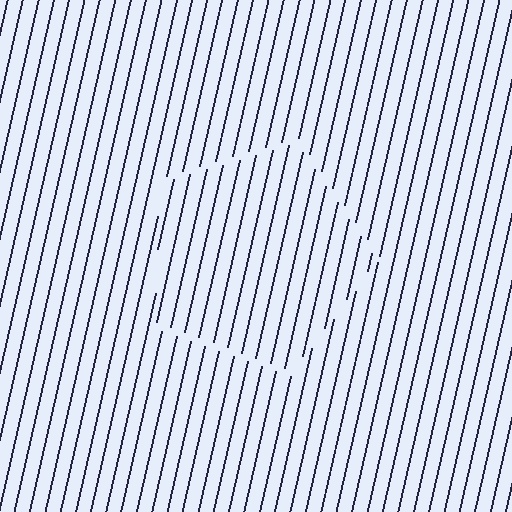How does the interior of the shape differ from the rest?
The interior of the shape contains the same grating, shifted by half a period — the contour is defined by the phase discontinuity where line-ends from the inner and outer gratings abut.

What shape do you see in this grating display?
An illusory pentagon. The interior of the shape contains the same grating, shifted by half a period — the contour is defined by the phase discontinuity where line-ends from the inner and outer gratings abut.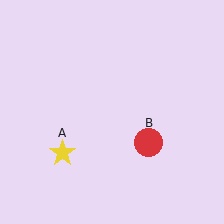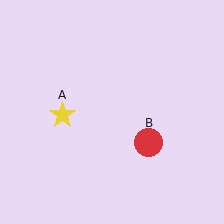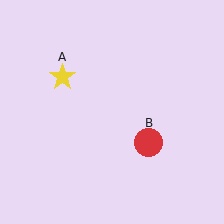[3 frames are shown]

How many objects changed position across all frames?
1 object changed position: yellow star (object A).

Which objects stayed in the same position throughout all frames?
Red circle (object B) remained stationary.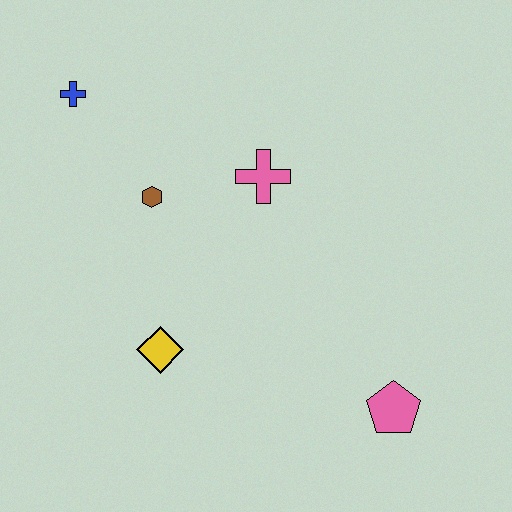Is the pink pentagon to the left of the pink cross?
No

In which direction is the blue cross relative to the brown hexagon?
The blue cross is above the brown hexagon.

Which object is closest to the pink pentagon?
The yellow diamond is closest to the pink pentagon.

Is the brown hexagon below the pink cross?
Yes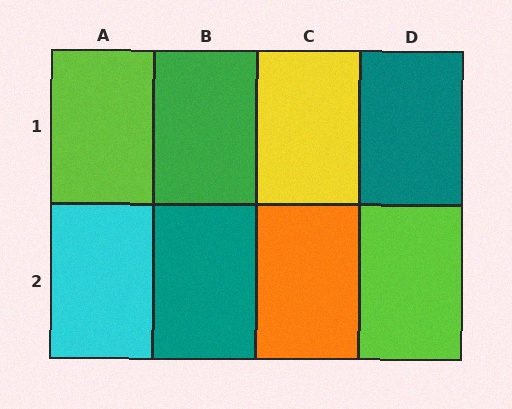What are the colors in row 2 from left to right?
Cyan, teal, orange, lime.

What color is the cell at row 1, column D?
Teal.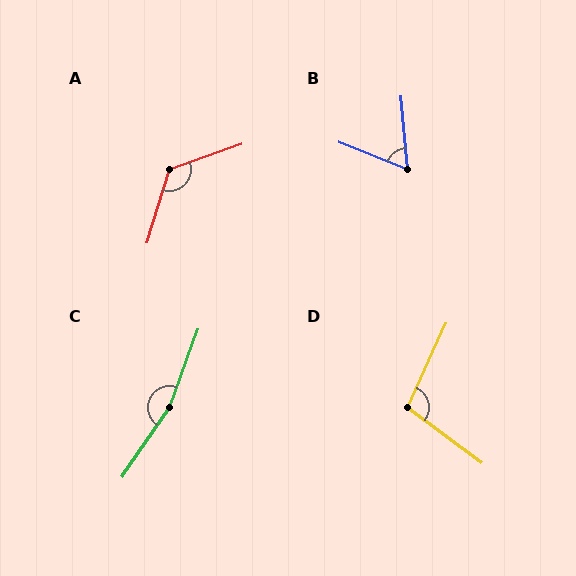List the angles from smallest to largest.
B (63°), D (102°), A (126°), C (165°).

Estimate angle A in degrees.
Approximately 126 degrees.